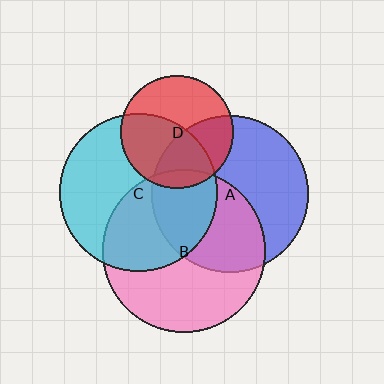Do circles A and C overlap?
Yes.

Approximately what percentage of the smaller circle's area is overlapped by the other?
Approximately 30%.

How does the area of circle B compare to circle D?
Approximately 2.1 times.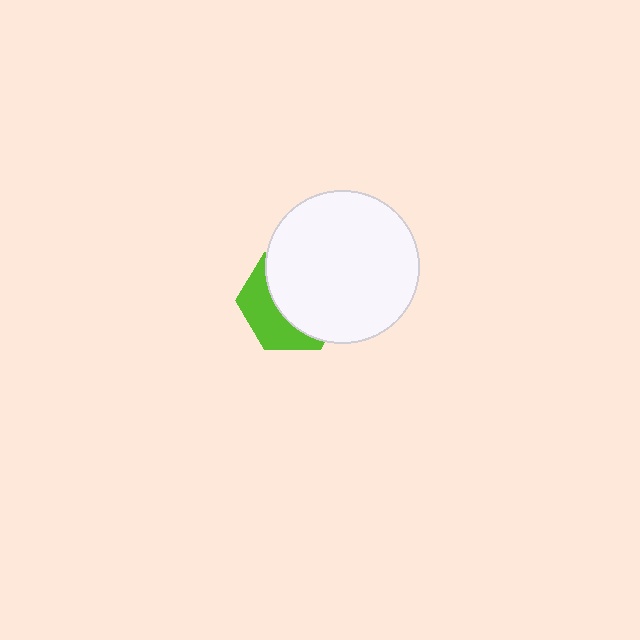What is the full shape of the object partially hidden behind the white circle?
The partially hidden object is a lime hexagon.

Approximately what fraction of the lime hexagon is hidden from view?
Roughly 63% of the lime hexagon is hidden behind the white circle.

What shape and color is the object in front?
The object in front is a white circle.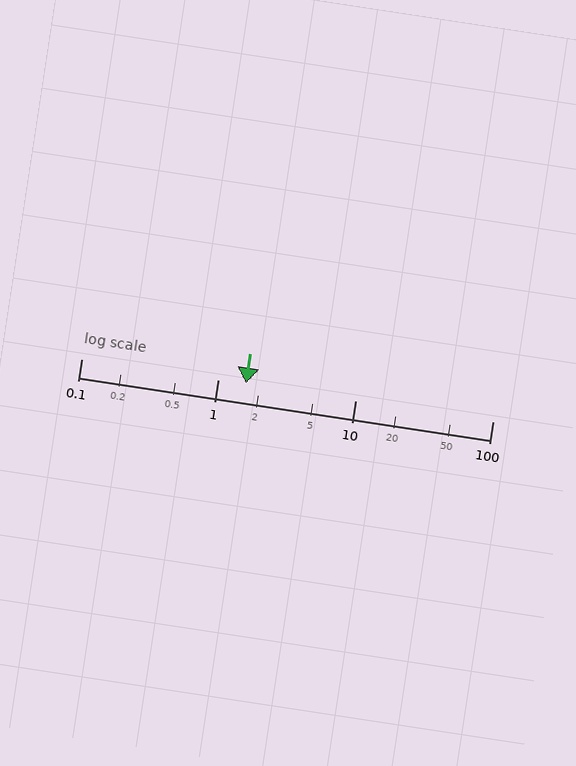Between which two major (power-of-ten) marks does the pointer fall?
The pointer is between 1 and 10.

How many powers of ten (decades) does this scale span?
The scale spans 3 decades, from 0.1 to 100.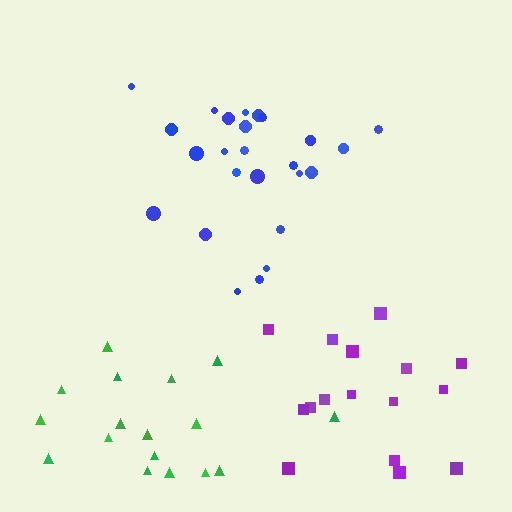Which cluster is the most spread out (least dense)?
Green.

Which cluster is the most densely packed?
Blue.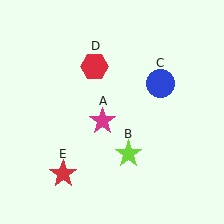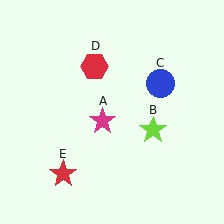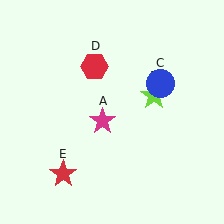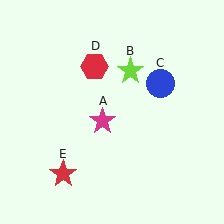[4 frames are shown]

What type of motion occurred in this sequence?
The lime star (object B) rotated counterclockwise around the center of the scene.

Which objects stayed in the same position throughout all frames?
Magenta star (object A) and blue circle (object C) and red hexagon (object D) and red star (object E) remained stationary.